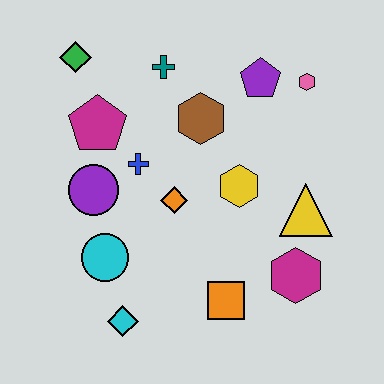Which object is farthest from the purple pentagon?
The cyan diamond is farthest from the purple pentagon.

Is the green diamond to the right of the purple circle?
No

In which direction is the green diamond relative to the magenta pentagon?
The green diamond is above the magenta pentagon.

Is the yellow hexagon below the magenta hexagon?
No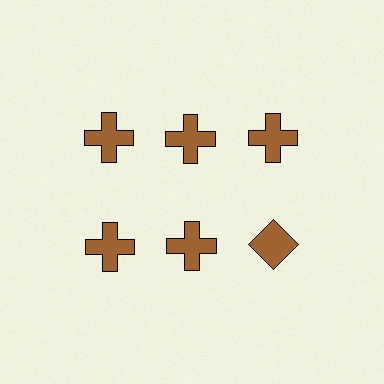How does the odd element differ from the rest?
It has a different shape: diamond instead of cross.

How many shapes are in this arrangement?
There are 6 shapes arranged in a grid pattern.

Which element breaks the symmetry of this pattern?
The brown diamond in the second row, center column breaks the symmetry. All other shapes are brown crosses.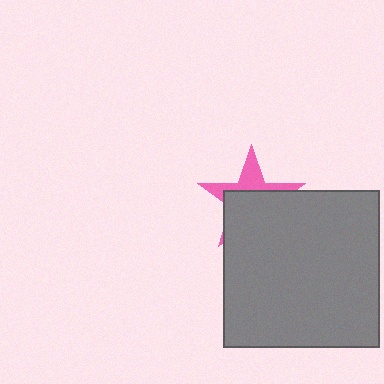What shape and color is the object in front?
The object in front is a gray square.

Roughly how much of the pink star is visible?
A small part of it is visible (roughly 35%).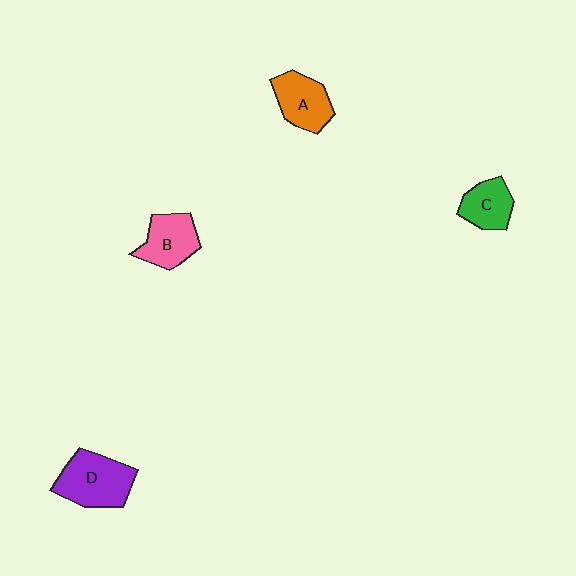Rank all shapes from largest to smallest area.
From largest to smallest: D (purple), A (orange), B (pink), C (green).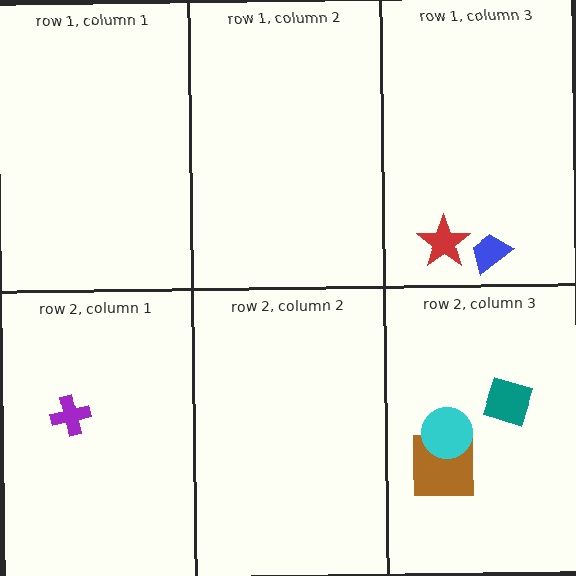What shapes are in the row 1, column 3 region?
The red star, the blue trapezoid.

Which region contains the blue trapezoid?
The row 1, column 3 region.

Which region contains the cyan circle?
The row 2, column 3 region.